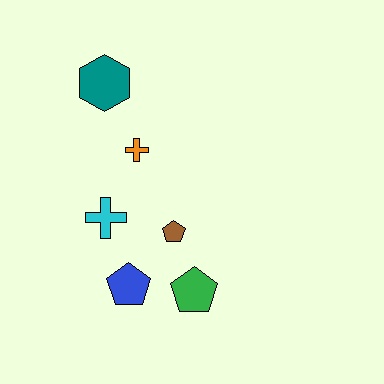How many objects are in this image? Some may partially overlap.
There are 6 objects.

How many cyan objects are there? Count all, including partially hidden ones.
There is 1 cyan object.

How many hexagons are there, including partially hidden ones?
There is 1 hexagon.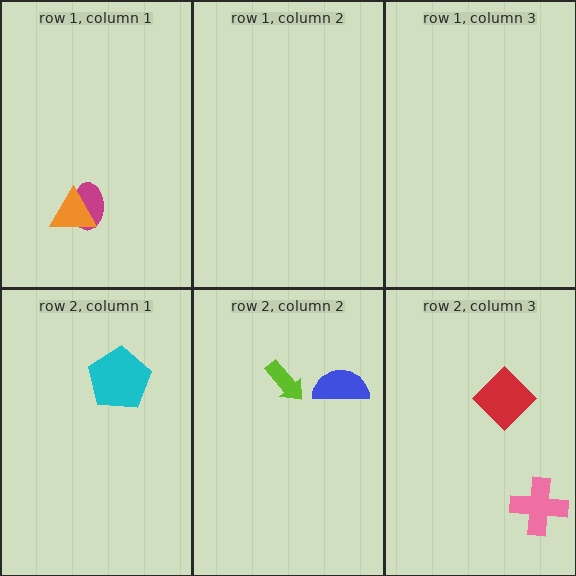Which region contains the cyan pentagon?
The row 2, column 1 region.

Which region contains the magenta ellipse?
The row 1, column 1 region.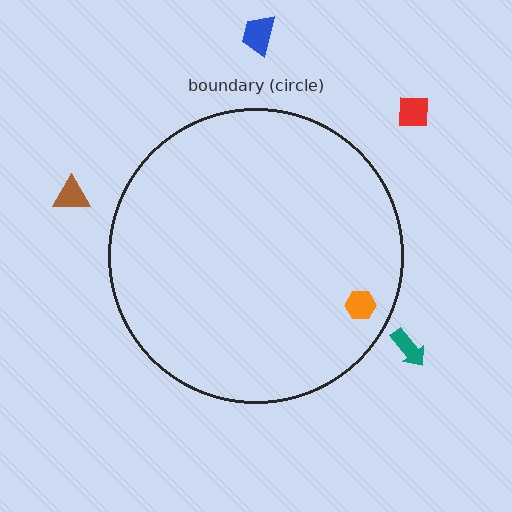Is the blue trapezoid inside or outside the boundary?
Outside.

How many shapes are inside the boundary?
1 inside, 4 outside.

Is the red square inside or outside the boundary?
Outside.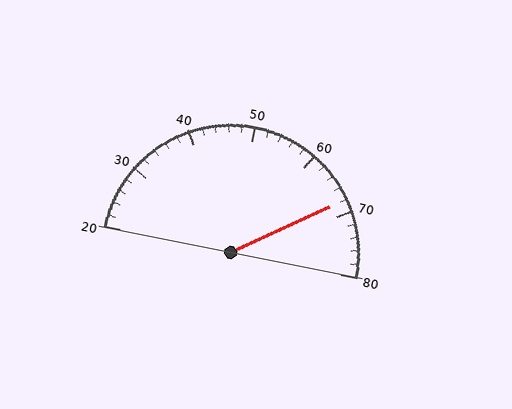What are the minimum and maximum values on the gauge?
The gauge ranges from 20 to 80.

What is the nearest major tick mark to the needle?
The nearest major tick mark is 70.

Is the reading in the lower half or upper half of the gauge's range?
The reading is in the upper half of the range (20 to 80).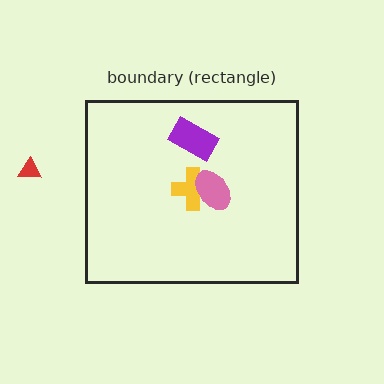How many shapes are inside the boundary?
3 inside, 1 outside.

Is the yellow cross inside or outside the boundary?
Inside.